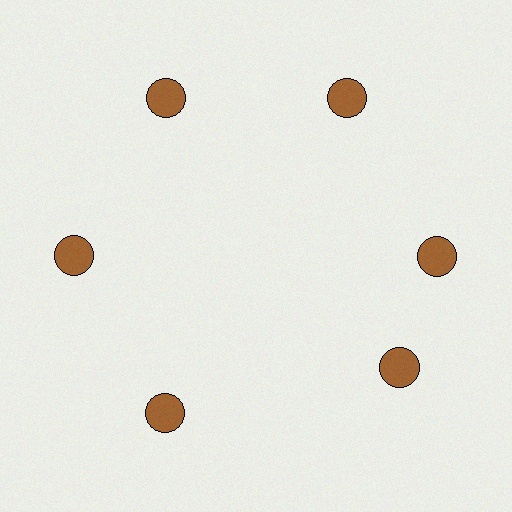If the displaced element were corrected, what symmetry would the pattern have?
It would have 6-fold rotational symmetry — the pattern would map onto itself every 60 degrees.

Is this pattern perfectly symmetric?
No. The 6 brown circles are arranged in a ring, but one element near the 5 o'clock position is rotated out of alignment along the ring, breaking the 6-fold rotational symmetry.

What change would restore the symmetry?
The symmetry would be restored by rotating it back into even spacing with its neighbors so that all 6 circles sit at equal angles and equal distance from the center.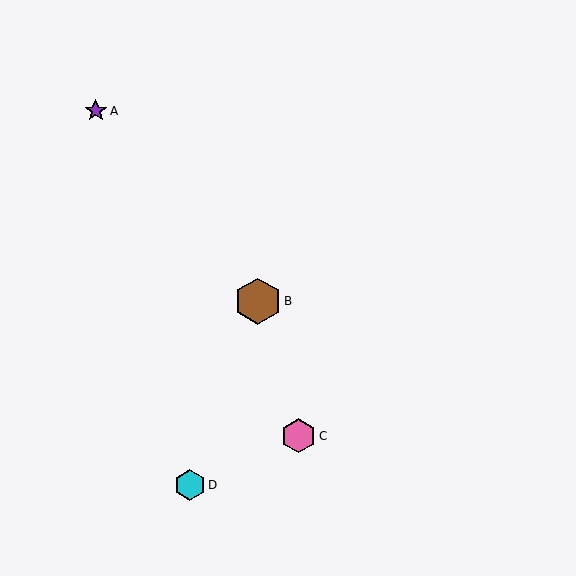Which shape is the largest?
The brown hexagon (labeled B) is the largest.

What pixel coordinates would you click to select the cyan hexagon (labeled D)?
Click at (190, 485) to select the cyan hexagon D.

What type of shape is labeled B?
Shape B is a brown hexagon.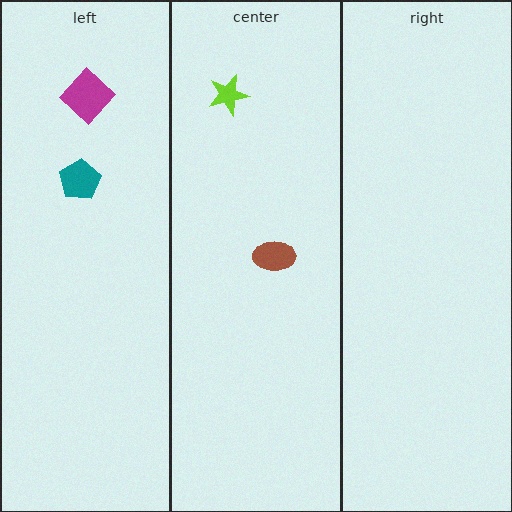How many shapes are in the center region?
2.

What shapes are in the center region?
The lime star, the brown ellipse.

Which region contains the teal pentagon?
The left region.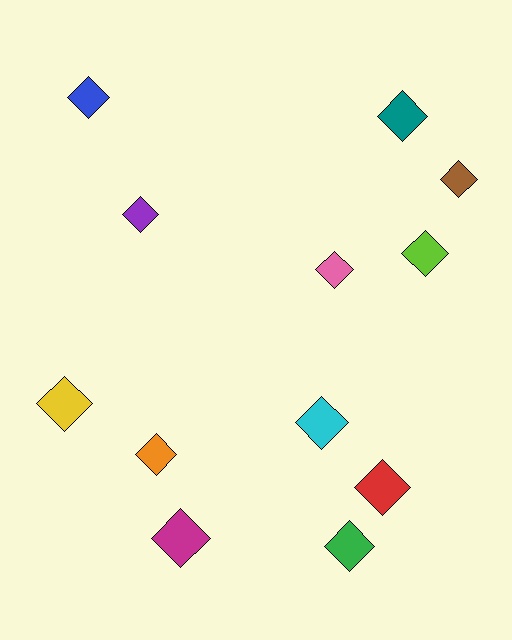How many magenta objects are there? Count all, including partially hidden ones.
There is 1 magenta object.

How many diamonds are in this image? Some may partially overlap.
There are 12 diamonds.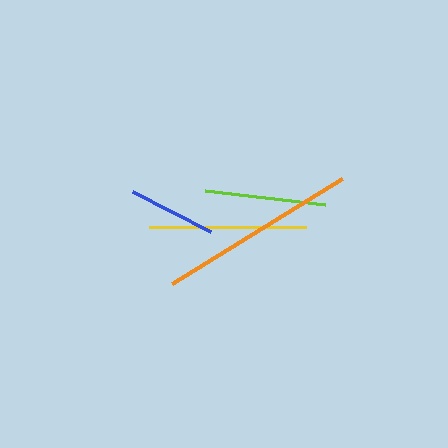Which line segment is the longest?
The orange line is the longest at approximately 200 pixels.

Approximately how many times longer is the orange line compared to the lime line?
The orange line is approximately 1.7 times the length of the lime line.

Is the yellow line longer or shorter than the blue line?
The yellow line is longer than the blue line.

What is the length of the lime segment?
The lime segment is approximately 121 pixels long.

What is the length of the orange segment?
The orange segment is approximately 200 pixels long.